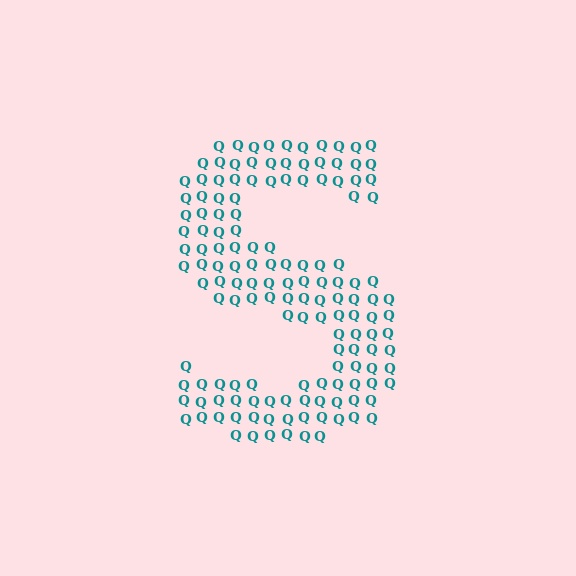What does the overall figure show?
The overall figure shows the letter S.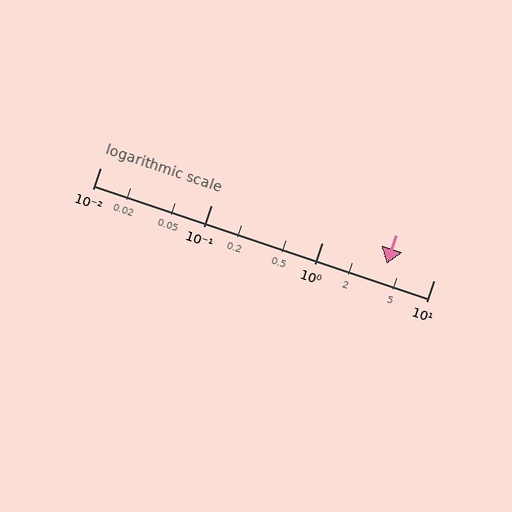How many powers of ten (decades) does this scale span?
The scale spans 3 decades, from 0.01 to 10.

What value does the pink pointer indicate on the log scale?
The pointer indicates approximately 3.8.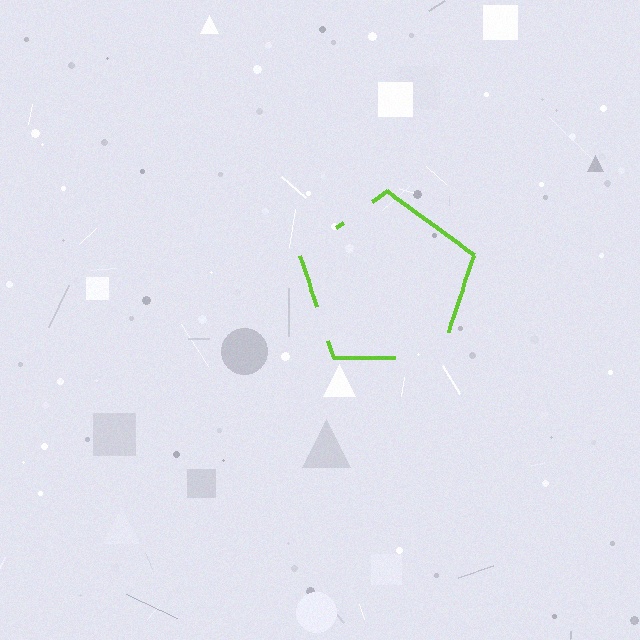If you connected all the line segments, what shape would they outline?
They would outline a pentagon.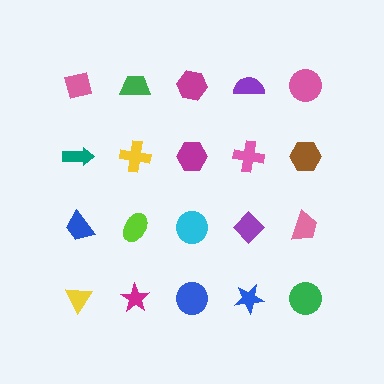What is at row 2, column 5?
A brown hexagon.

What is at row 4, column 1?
A yellow triangle.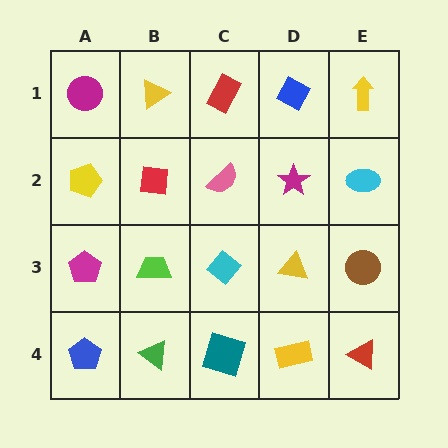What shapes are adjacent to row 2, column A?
A magenta circle (row 1, column A), a magenta pentagon (row 3, column A), a red square (row 2, column B).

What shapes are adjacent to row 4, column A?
A magenta pentagon (row 3, column A), a green triangle (row 4, column B).